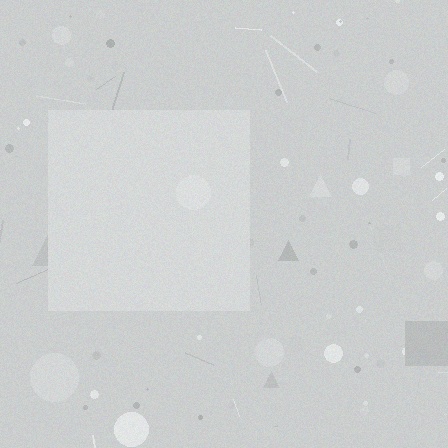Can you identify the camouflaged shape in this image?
The camouflaged shape is a square.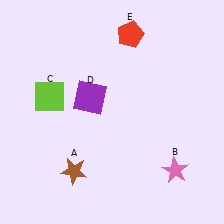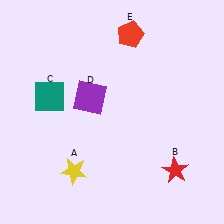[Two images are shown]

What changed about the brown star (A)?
In Image 1, A is brown. In Image 2, it changed to yellow.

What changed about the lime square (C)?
In Image 1, C is lime. In Image 2, it changed to teal.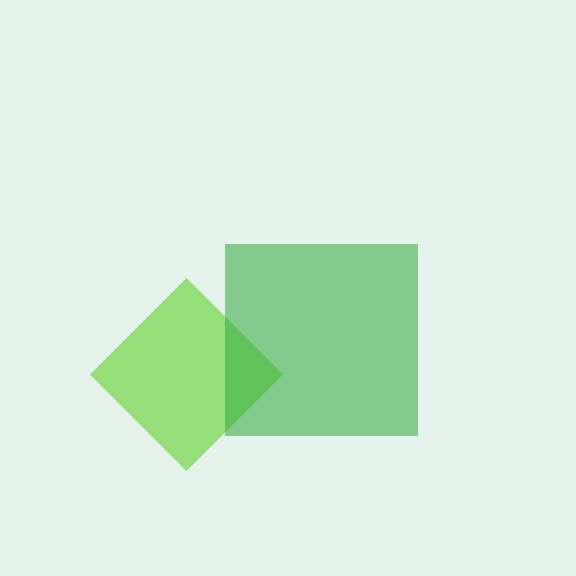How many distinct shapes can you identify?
There are 2 distinct shapes: a lime diamond, a green square.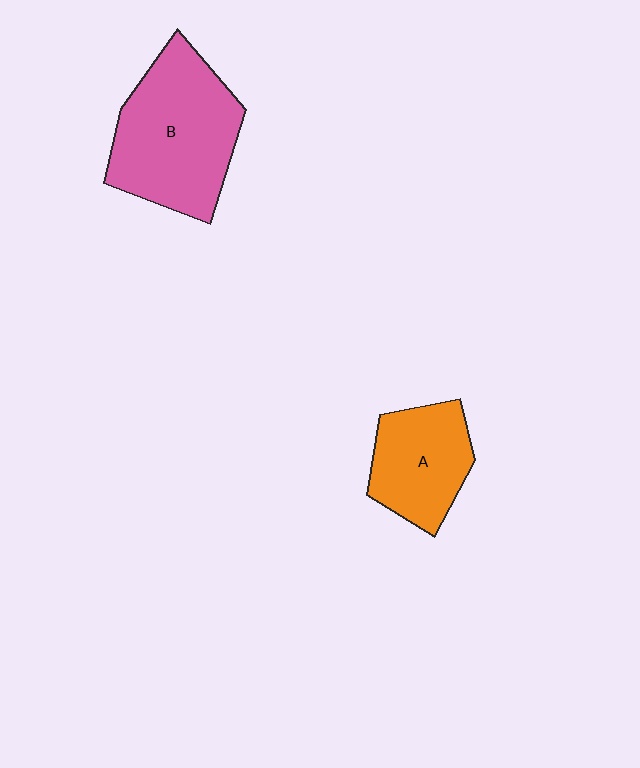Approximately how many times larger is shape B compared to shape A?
Approximately 1.6 times.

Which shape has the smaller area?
Shape A (orange).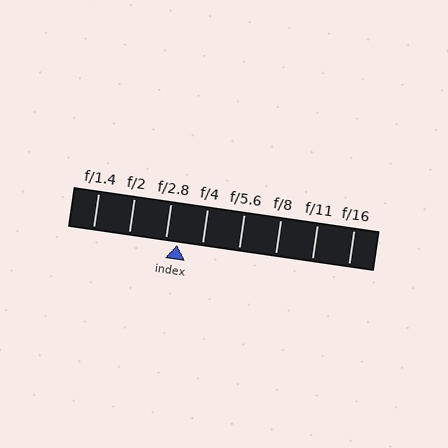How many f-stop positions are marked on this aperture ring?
There are 8 f-stop positions marked.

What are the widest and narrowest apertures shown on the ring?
The widest aperture shown is f/1.4 and the narrowest is f/16.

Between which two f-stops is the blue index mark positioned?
The index mark is between f/2.8 and f/4.